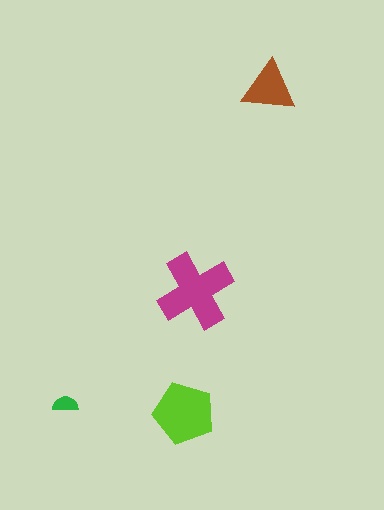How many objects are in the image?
There are 4 objects in the image.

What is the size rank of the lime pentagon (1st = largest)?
2nd.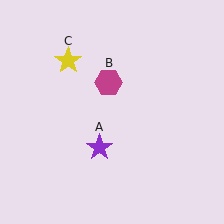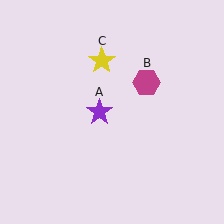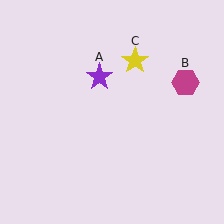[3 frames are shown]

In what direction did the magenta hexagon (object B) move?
The magenta hexagon (object B) moved right.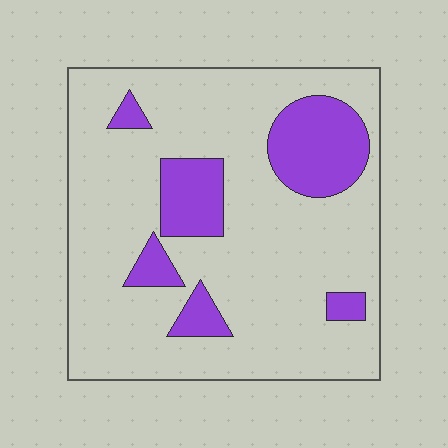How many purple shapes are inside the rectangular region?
6.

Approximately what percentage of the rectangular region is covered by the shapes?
Approximately 20%.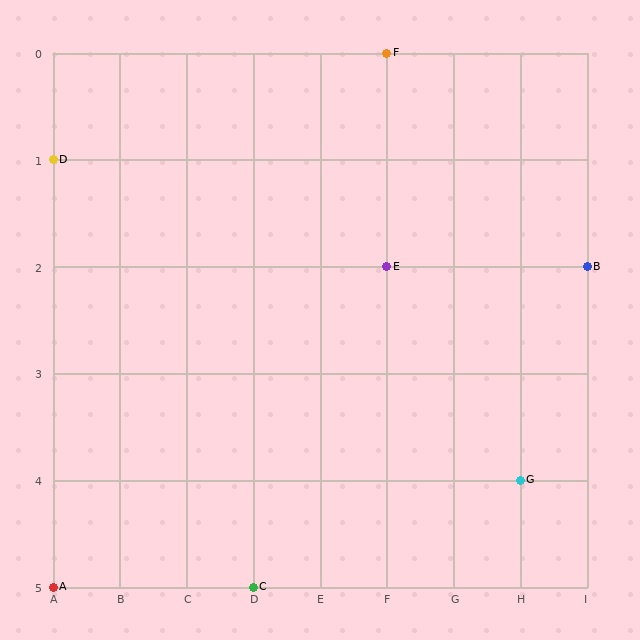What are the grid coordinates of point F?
Point F is at grid coordinates (F, 0).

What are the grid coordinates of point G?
Point G is at grid coordinates (H, 4).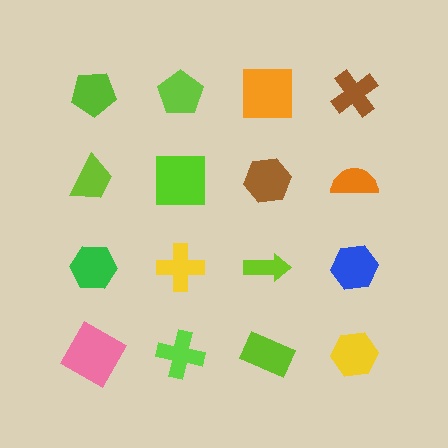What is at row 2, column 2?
A lime square.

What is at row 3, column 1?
A green hexagon.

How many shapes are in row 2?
4 shapes.